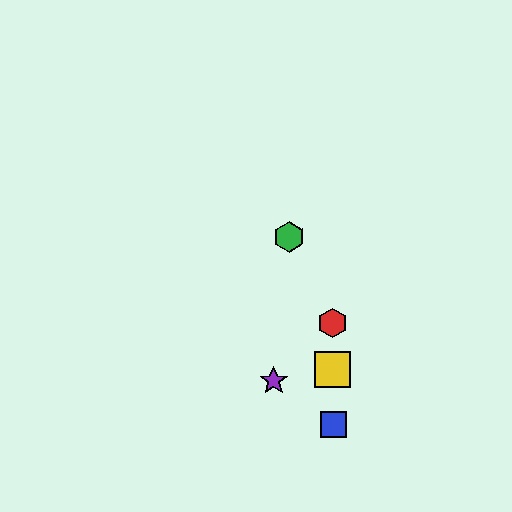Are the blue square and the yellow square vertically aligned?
Yes, both are at x≈333.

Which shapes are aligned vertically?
The red hexagon, the blue square, the yellow square are aligned vertically.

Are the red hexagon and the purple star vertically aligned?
No, the red hexagon is at x≈332 and the purple star is at x≈274.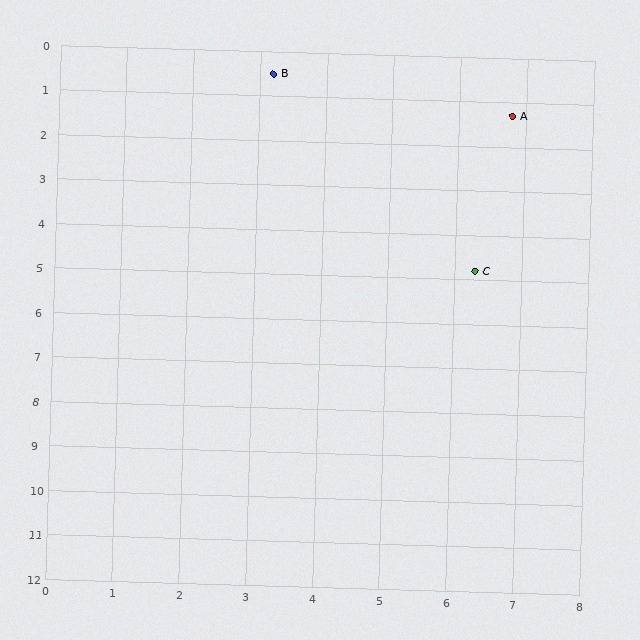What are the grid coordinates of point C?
Point C is at approximately (6.3, 4.8).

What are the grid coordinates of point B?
Point B is at approximately (3.2, 0.5).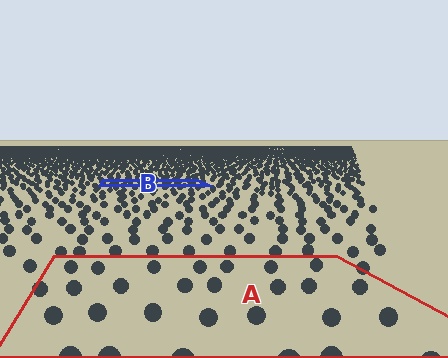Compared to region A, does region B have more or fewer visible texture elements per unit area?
Region B has more texture elements per unit area — they are packed more densely because it is farther away.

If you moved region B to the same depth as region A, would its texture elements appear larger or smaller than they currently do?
They would appear larger. At a closer depth, the same texture elements are projected at a bigger on-screen size.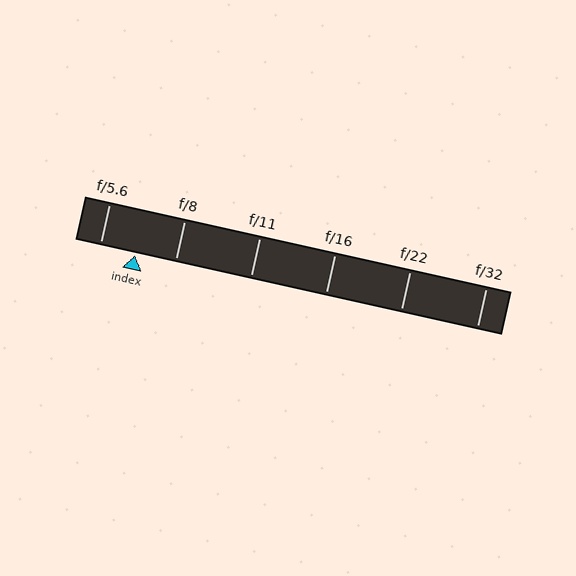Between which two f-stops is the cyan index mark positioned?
The index mark is between f/5.6 and f/8.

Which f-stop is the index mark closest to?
The index mark is closest to f/5.6.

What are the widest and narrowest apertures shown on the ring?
The widest aperture shown is f/5.6 and the narrowest is f/32.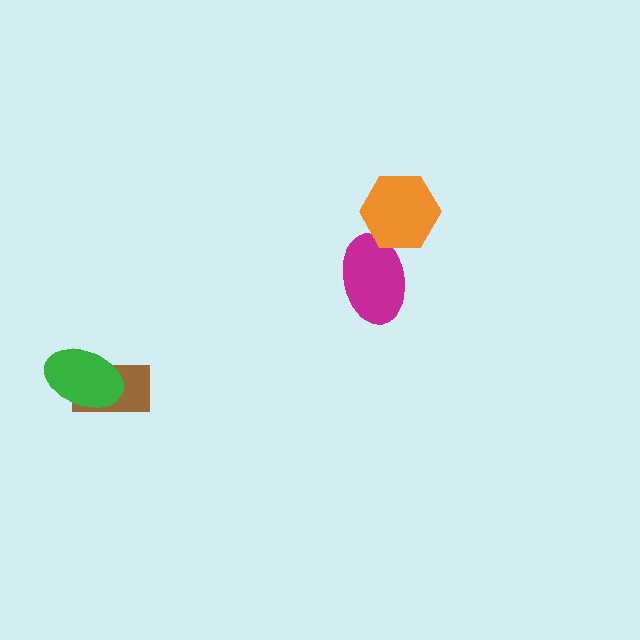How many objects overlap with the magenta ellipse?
1 object overlaps with the magenta ellipse.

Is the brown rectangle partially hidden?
Yes, it is partially covered by another shape.